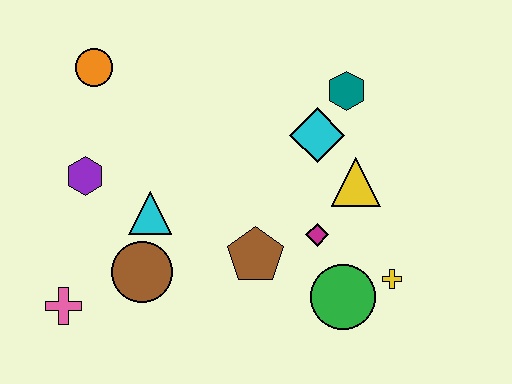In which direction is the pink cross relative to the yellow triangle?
The pink cross is to the left of the yellow triangle.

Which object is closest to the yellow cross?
The green circle is closest to the yellow cross.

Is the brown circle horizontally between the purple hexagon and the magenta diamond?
Yes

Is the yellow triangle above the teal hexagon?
No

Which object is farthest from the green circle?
The orange circle is farthest from the green circle.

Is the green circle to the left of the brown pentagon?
No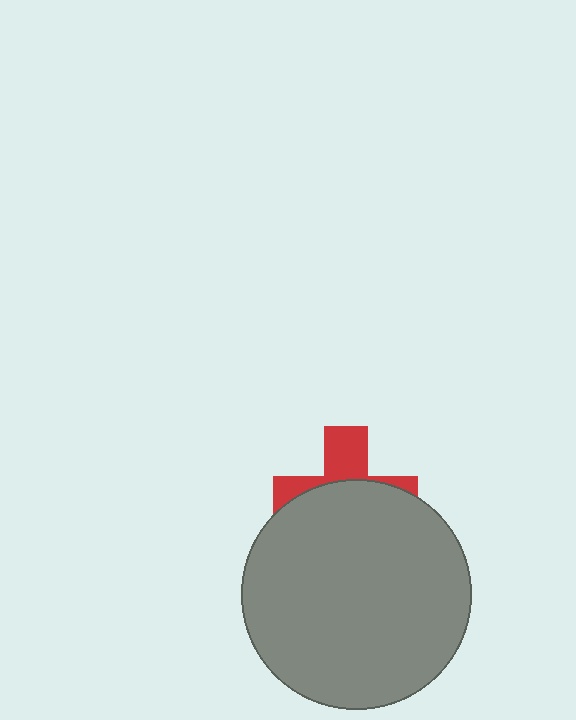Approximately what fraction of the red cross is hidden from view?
Roughly 63% of the red cross is hidden behind the gray circle.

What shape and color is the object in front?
The object in front is a gray circle.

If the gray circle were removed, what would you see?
You would see the complete red cross.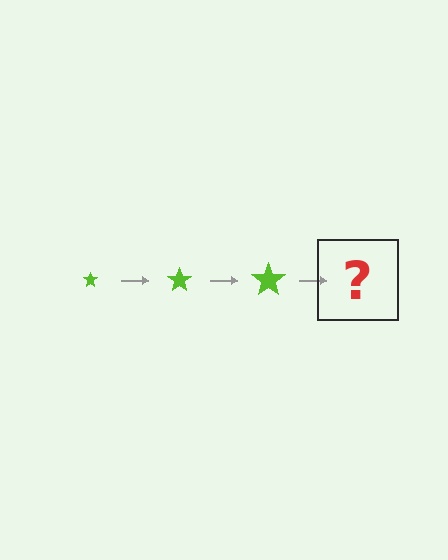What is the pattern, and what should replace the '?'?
The pattern is that the star gets progressively larger each step. The '?' should be a lime star, larger than the previous one.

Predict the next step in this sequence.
The next step is a lime star, larger than the previous one.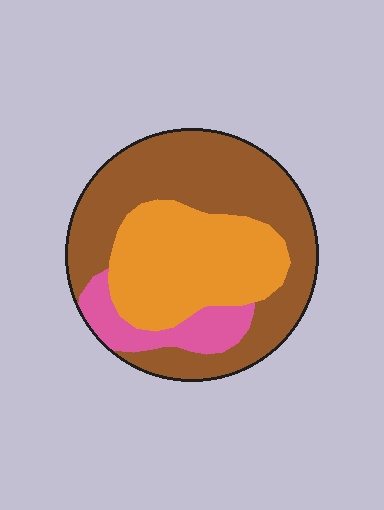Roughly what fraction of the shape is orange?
Orange covers roughly 35% of the shape.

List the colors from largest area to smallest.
From largest to smallest: brown, orange, pink.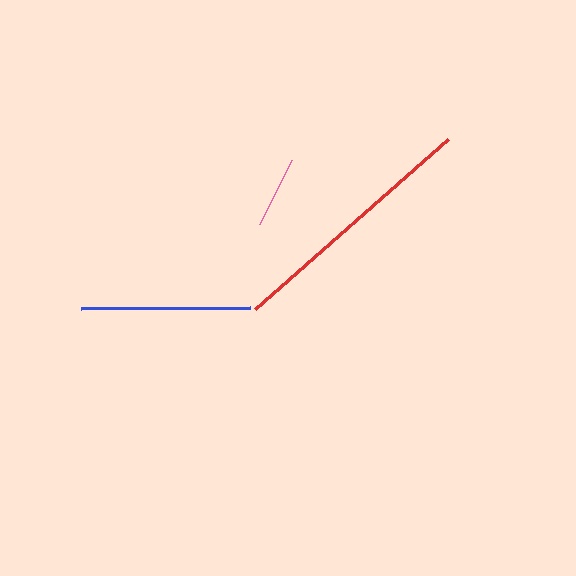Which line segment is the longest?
The red line is the longest at approximately 258 pixels.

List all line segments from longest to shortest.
From longest to shortest: red, blue, pink.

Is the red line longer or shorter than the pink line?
The red line is longer than the pink line.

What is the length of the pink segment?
The pink segment is approximately 71 pixels long.